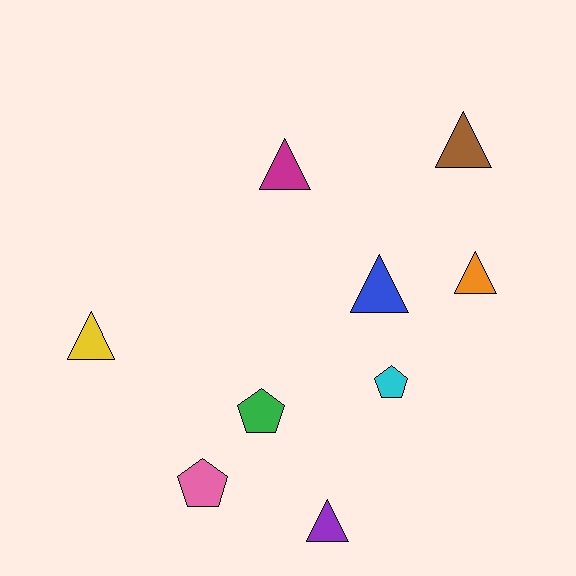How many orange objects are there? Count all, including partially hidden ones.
There is 1 orange object.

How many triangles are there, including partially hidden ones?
There are 6 triangles.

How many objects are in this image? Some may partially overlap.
There are 9 objects.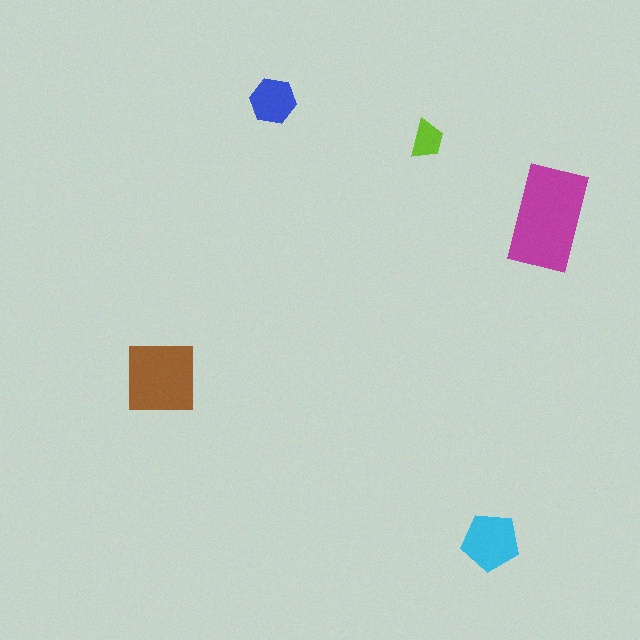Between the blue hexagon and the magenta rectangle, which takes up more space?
The magenta rectangle.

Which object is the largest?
The magenta rectangle.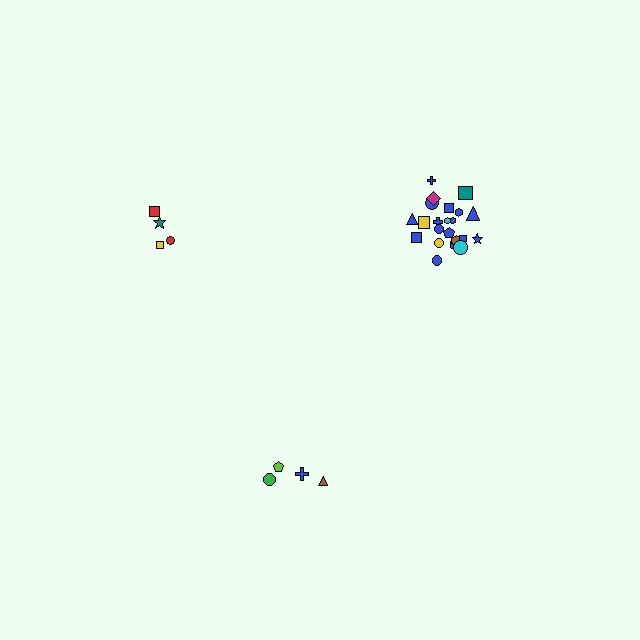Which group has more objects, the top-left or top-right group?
The top-right group.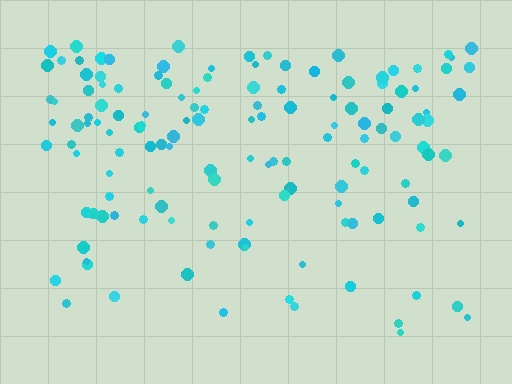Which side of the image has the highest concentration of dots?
The top.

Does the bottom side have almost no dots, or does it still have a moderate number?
Still a moderate number, just noticeably fewer than the top.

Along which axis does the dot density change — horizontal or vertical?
Vertical.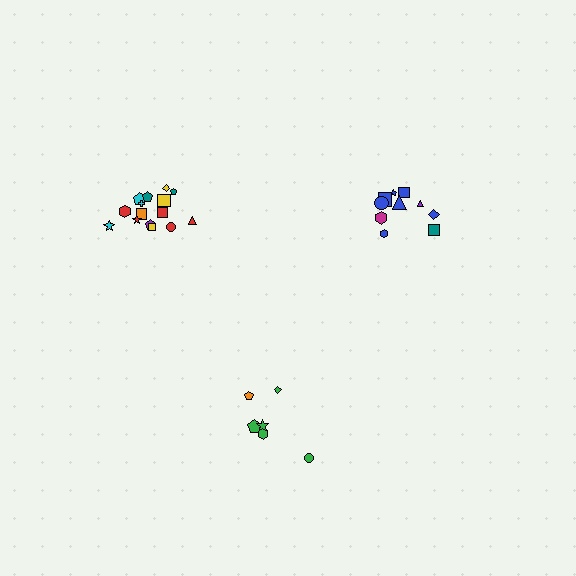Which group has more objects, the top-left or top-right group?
The top-left group.